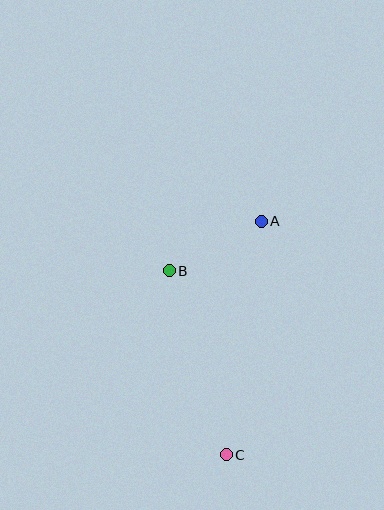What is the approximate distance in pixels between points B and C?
The distance between B and C is approximately 193 pixels.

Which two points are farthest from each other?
Points A and C are farthest from each other.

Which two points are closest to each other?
Points A and B are closest to each other.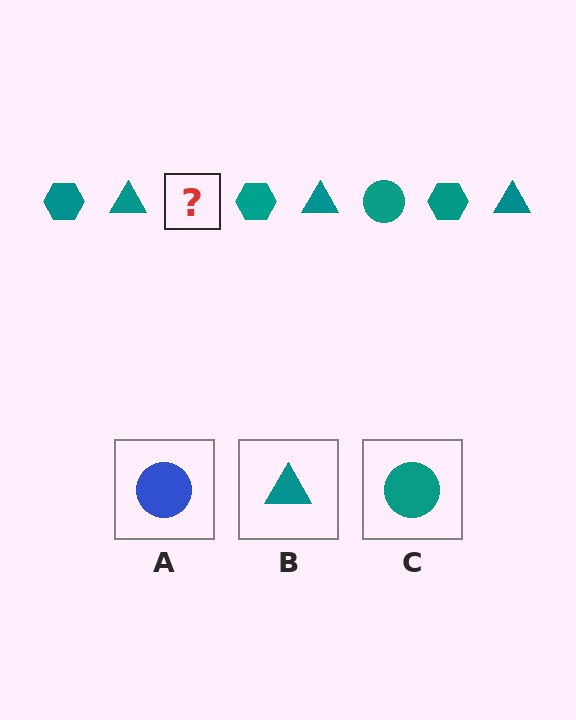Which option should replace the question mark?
Option C.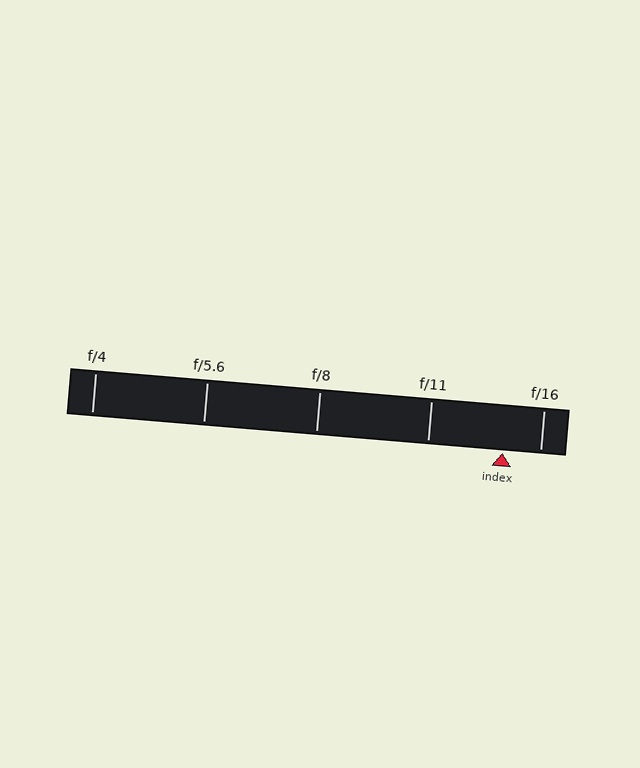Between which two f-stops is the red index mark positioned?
The index mark is between f/11 and f/16.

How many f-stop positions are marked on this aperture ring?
There are 5 f-stop positions marked.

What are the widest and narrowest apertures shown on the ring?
The widest aperture shown is f/4 and the narrowest is f/16.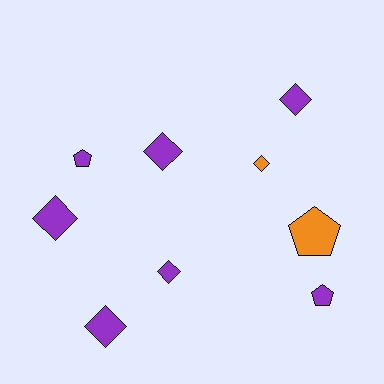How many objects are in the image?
There are 9 objects.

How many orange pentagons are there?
There is 1 orange pentagon.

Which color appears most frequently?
Purple, with 7 objects.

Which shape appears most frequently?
Diamond, with 6 objects.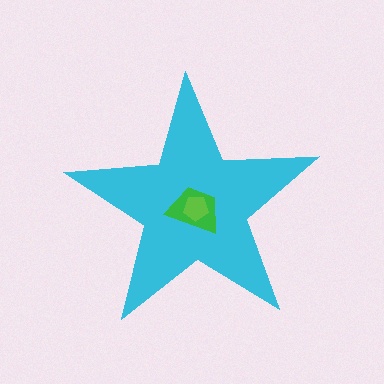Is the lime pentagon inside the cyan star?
Yes.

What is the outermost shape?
The cyan star.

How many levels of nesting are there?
3.